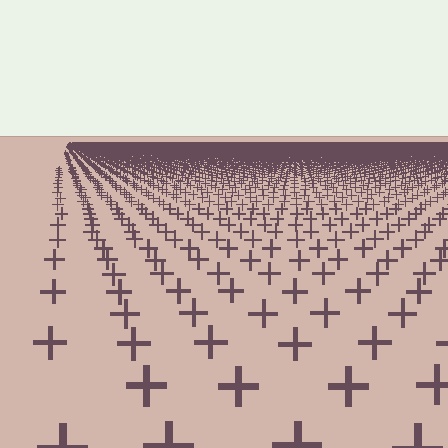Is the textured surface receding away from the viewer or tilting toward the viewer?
The surface is receding away from the viewer. Texture elements get smaller and denser toward the top.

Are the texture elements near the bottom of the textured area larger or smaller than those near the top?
Larger. Near the bottom, elements are closer to the viewer and appear at a bigger on-screen size.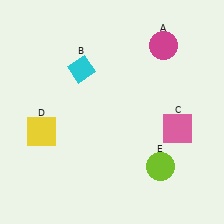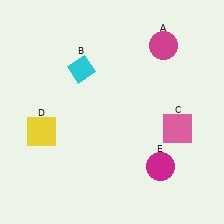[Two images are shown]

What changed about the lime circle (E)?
In Image 1, E is lime. In Image 2, it changed to magenta.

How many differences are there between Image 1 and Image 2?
There is 1 difference between the two images.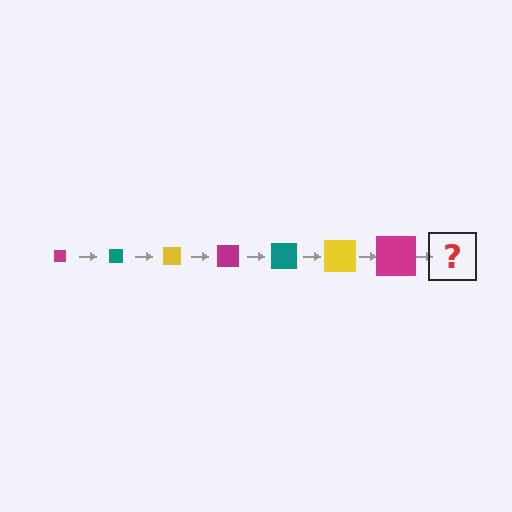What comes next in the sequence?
The next element should be a teal square, larger than the previous one.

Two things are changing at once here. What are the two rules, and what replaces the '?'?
The two rules are that the square grows larger each step and the color cycles through magenta, teal, and yellow. The '?' should be a teal square, larger than the previous one.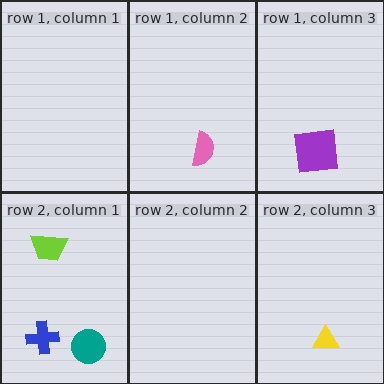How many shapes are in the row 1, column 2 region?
1.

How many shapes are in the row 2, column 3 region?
1.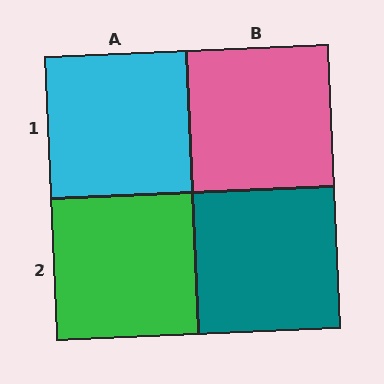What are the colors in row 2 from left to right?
Green, teal.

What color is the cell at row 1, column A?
Cyan.